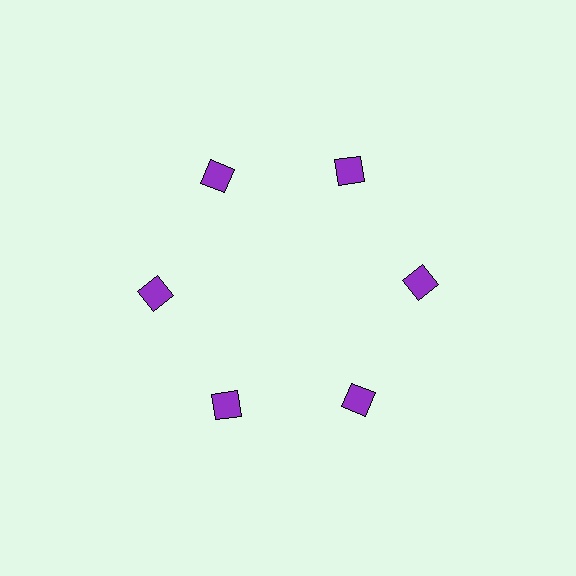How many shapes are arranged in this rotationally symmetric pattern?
There are 6 shapes, arranged in 6 groups of 1.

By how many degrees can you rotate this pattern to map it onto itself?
The pattern maps onto itself every 60 degrees of rotation.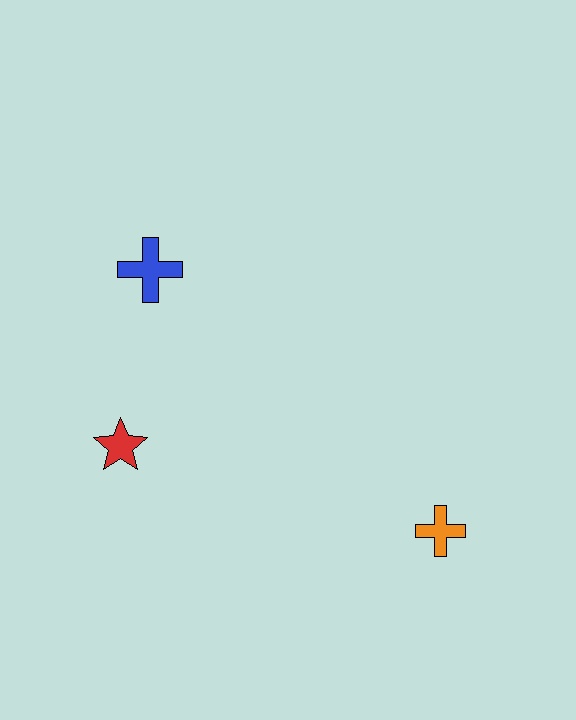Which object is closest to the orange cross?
The red star is closest to the orange cross.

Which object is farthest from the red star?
The orange cross is farthest from the red star.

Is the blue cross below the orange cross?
No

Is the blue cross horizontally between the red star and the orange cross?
Yes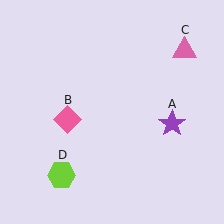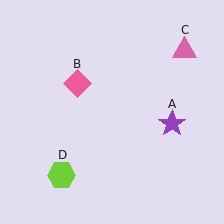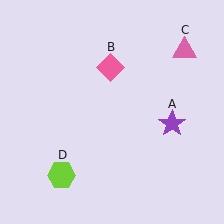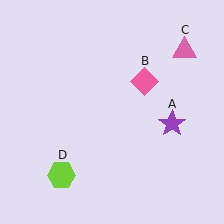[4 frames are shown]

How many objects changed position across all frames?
1 object changed position: pink diamond (object B).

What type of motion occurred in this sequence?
The pink diamond (object B) rotated clockwise around the center of the scene.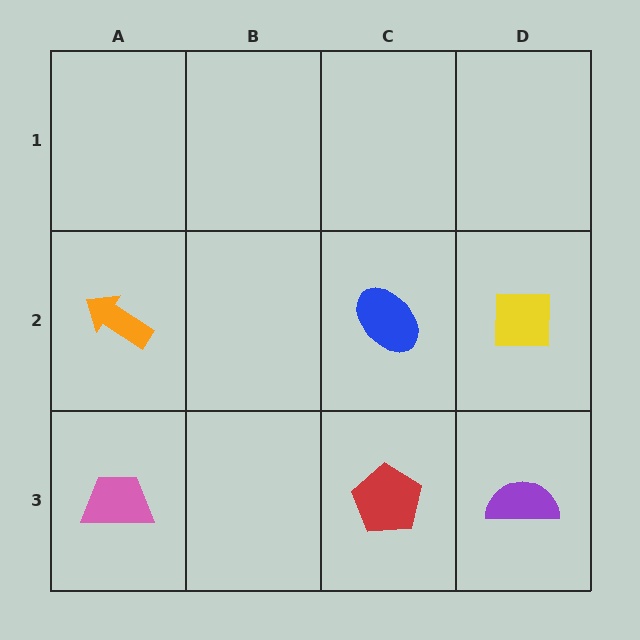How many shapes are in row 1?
0 shapes.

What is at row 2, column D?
A yellow square.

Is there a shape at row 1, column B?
No, that cell is empty.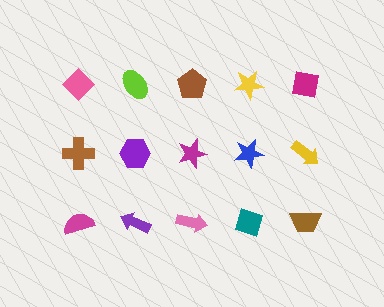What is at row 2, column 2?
A purple hexagon.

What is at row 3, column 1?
A magenta semicircle.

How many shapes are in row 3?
5 shapes.